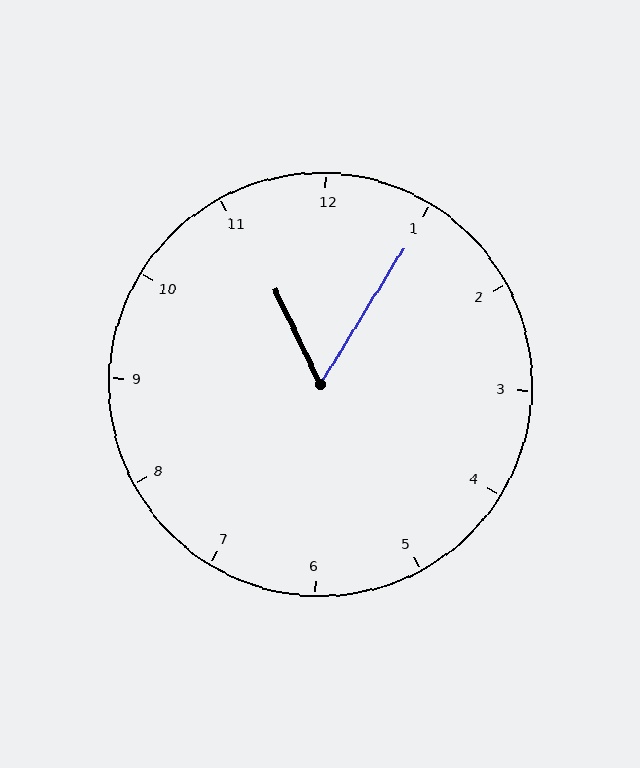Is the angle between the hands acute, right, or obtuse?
It is acute.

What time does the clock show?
11:05.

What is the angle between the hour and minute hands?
Approximately 58 degrees.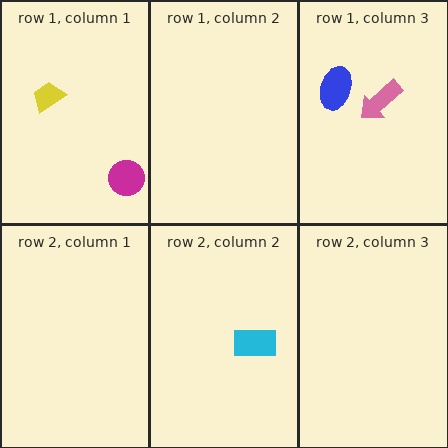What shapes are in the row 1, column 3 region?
The pink arrow, the blue ellipse.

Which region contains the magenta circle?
The row 1, column 1 region.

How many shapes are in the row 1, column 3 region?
2.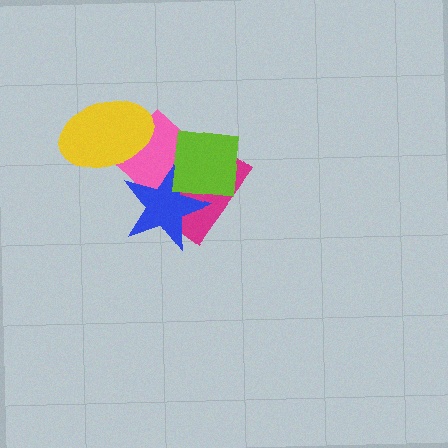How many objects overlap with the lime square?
3 objects overlap with the lime square.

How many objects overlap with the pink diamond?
4 objects overlap with the pink diamond.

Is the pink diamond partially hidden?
Yes, it is partially covered by another shape.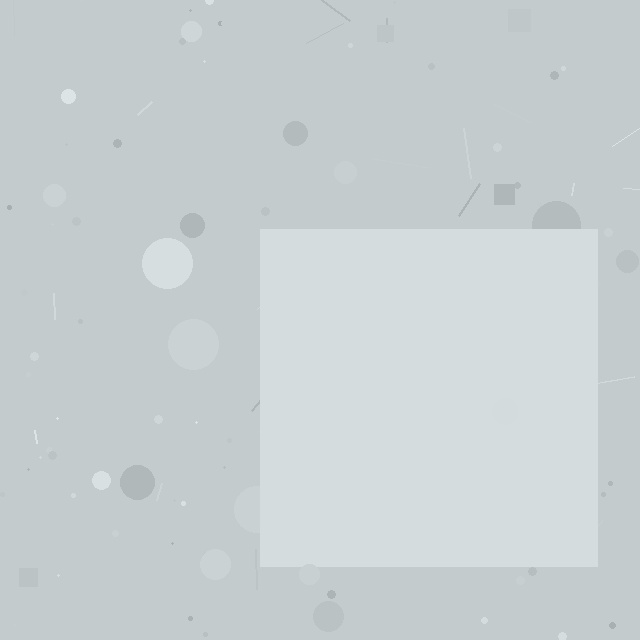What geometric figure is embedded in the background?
A square is embedded in the background.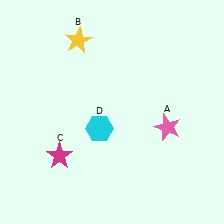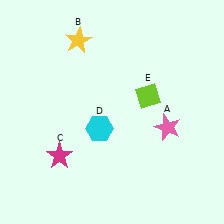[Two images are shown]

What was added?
A lime diamond (E) was added in Image 2.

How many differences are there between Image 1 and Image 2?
There is 1 difference between the two images.